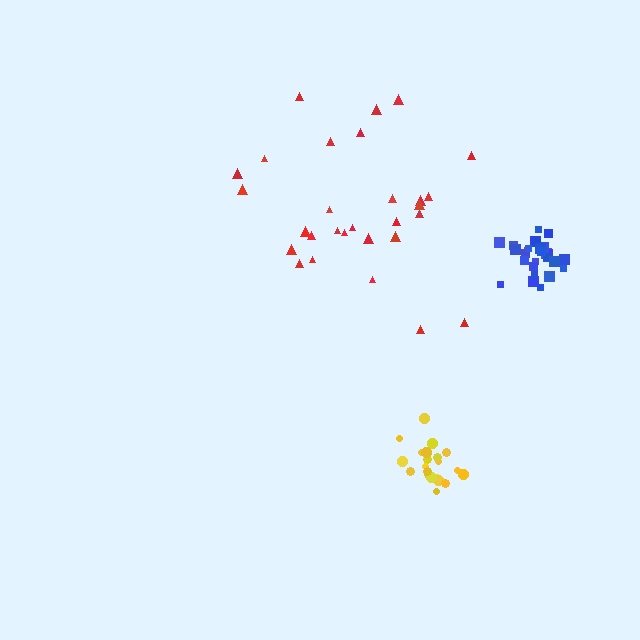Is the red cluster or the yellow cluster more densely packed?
Yellow.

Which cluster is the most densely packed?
Blue.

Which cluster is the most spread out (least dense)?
Red.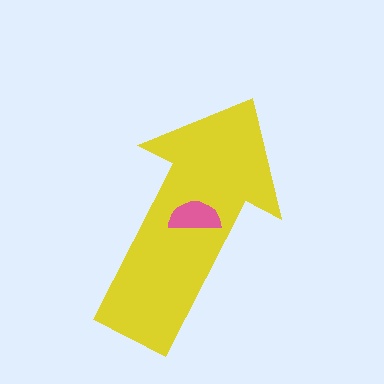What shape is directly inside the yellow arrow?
The pink semicircle.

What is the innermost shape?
The pink semicircle.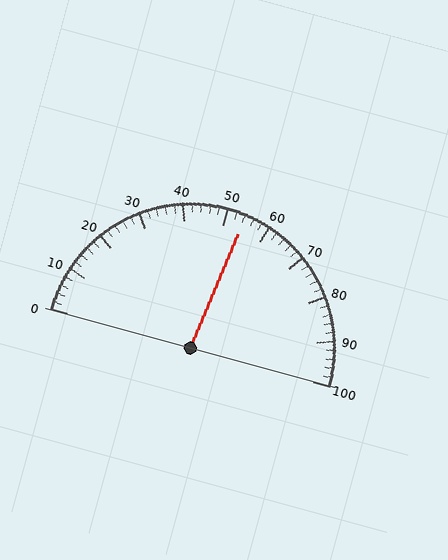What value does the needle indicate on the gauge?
The needle indicates approximately 54.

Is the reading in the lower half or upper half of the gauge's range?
The reading is in the upper half of the range (0 to 100).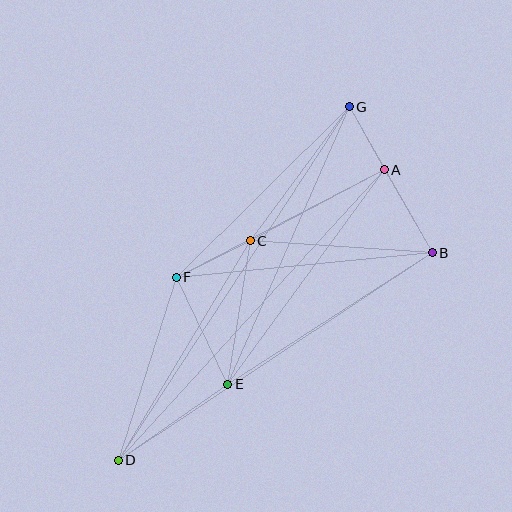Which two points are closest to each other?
Points A and G are closest to each other.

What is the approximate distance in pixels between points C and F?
The distance between C and F is approximately 83 pixels.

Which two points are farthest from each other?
Points D and G are farthest from each other.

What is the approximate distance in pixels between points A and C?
The distance between A and C is approximately 152 pixels.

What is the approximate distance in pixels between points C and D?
The distance between C and D is approximately 256 pixels.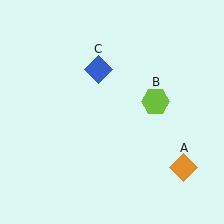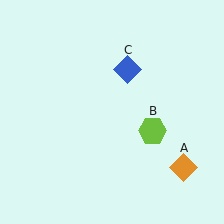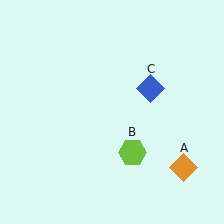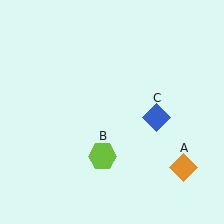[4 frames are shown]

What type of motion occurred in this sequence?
The lime hexagon (object B), blue diamond (object C) rotated clockwise around the center of the scene.